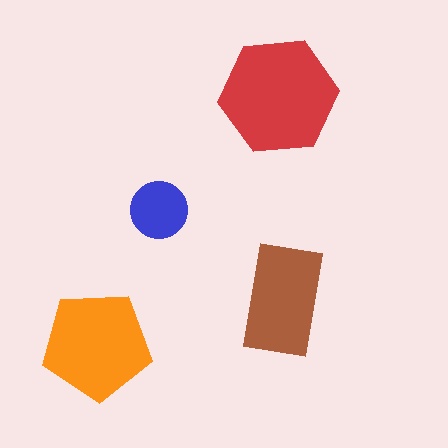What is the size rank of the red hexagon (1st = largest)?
1st.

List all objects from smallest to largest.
The blue circle, the brown rectangle, the orange pentagon, the red hexagon.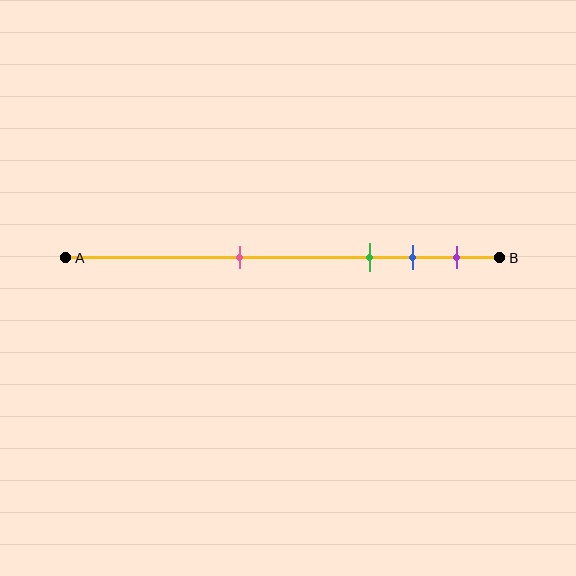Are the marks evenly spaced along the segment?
No, the marks are not evenly spaced.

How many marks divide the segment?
There are 4 marks dividing the segment.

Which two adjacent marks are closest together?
The blue and purple marks are the closest adjacent pair.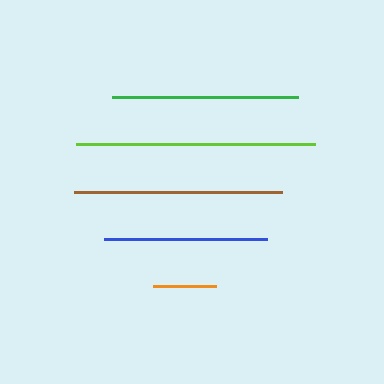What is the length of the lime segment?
The lime segment is approximately 240 pixels long.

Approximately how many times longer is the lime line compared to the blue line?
The lime line is approximately 1.5 times the length of the blue line.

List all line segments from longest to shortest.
From longest to shortest: lime, brown, green, blue, orange.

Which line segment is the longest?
The lime line is the longest at approximately 240 pixels.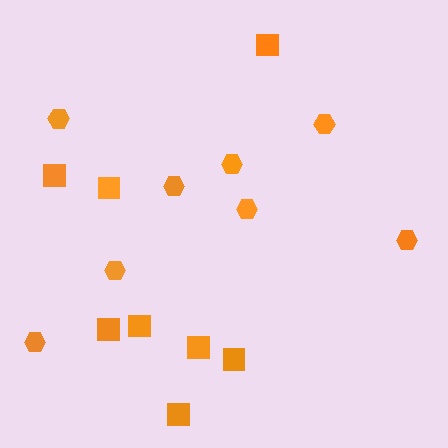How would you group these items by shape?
There are 2 groups: one group of hexagons (8) and one group of squares (8).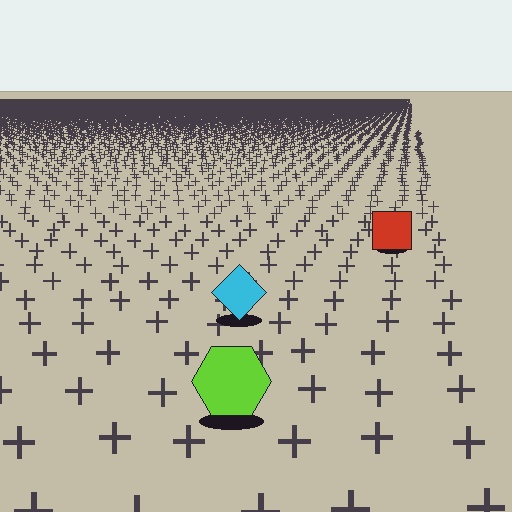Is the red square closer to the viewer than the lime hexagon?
No. The lime hexagon is closer — you can tell from the texture gradient: the ground texture is coarser near it.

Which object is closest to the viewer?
The lime hexagon is closest. The texture marks near it are larger and more spread out.